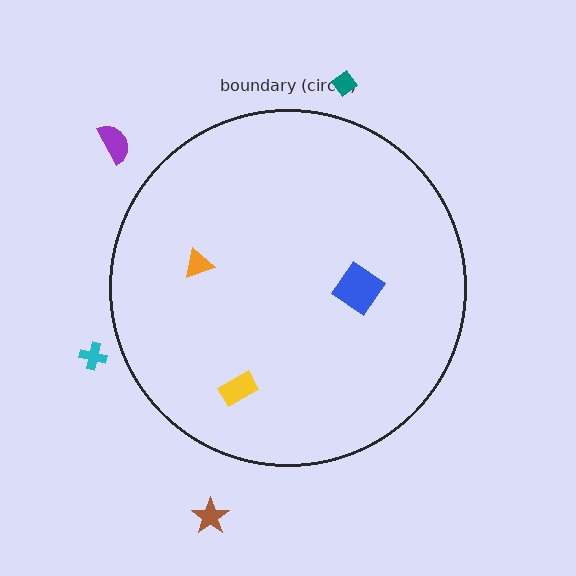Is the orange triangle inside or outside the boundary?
Inside.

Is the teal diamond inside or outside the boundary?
Outside.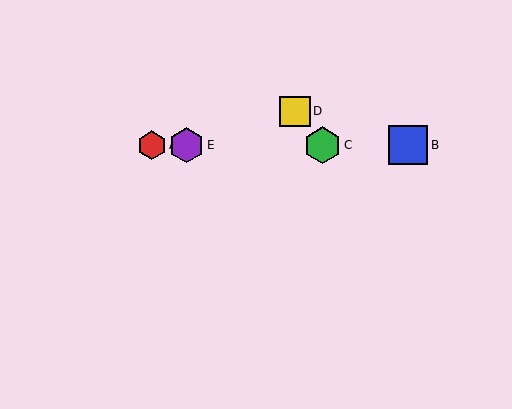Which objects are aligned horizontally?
Objects A, B, C, E are aligned horizontally.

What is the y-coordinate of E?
Object E is at y≈145.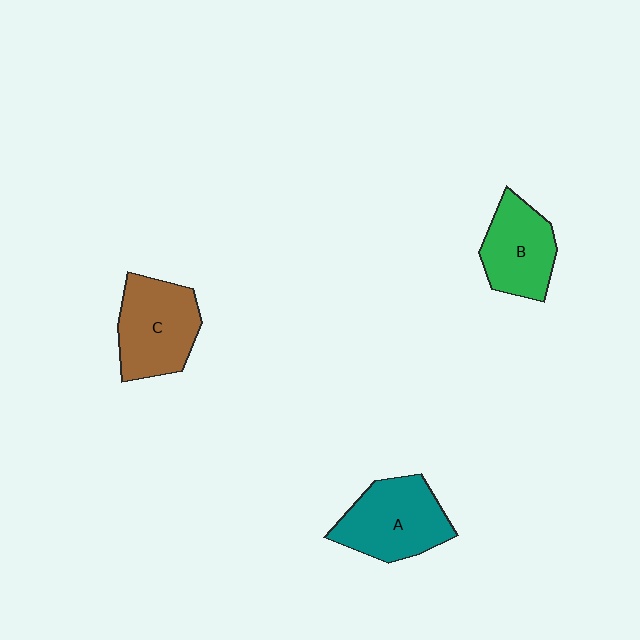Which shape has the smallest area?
Shape B (green).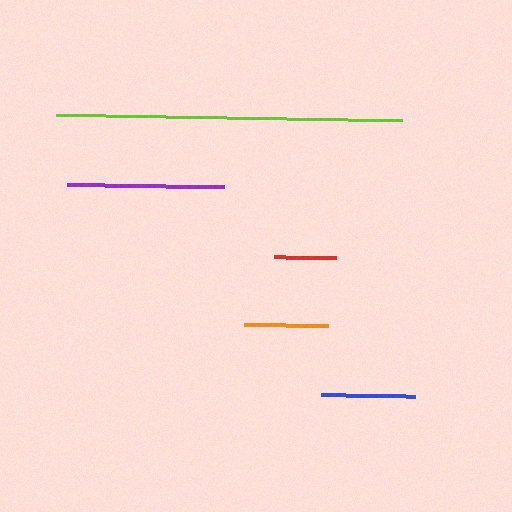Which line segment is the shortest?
The red line is the shortest at approximately 63 pixels.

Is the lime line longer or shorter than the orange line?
The lime line is longer than the orange line.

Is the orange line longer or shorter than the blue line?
The blue line is longer than the orange line.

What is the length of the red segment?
The red segment is approximately 63 pixels long.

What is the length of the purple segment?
The purple segment is approximately 157 pixels long.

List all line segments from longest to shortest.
From longest to shortest: lime, purple, blue, orange, red.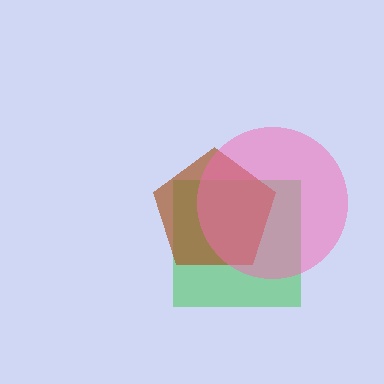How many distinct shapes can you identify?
There are 3 distinct shapes: a green square, a brown pentagon, a pink circle.